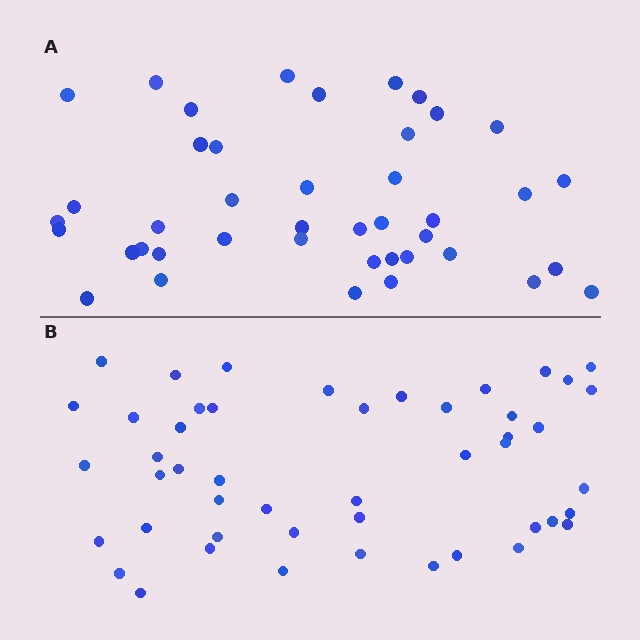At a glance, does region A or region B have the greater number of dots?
Region B (the bottom region) has more dots.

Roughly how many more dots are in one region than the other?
Region B has about 6 more dots than region A.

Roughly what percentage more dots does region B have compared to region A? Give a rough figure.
About 15% more.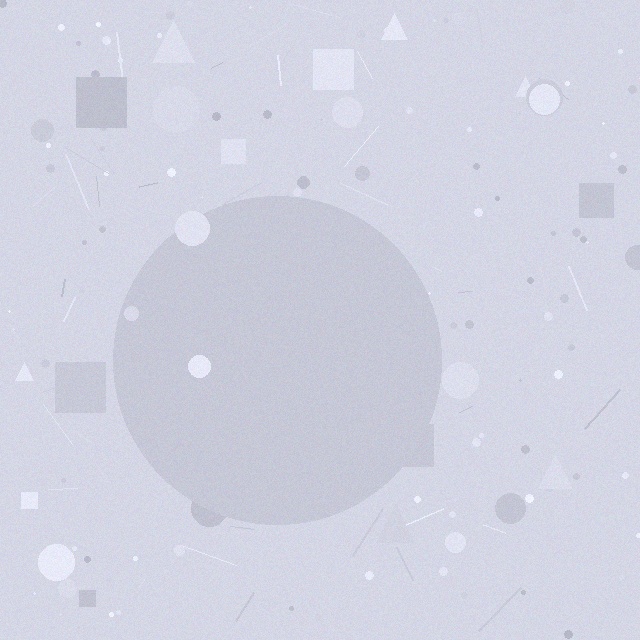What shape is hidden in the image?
A circle is hidden in the image.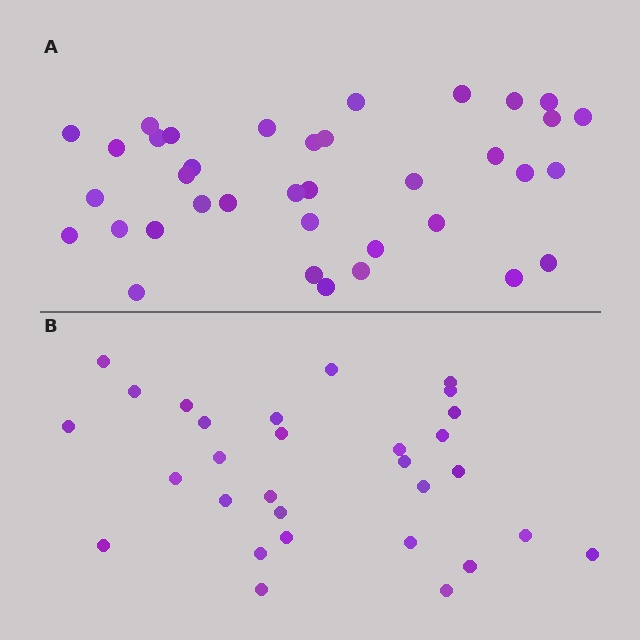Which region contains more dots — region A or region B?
Region A (the top region) has more dots.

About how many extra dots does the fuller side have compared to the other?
Region A has roughly 8 or so more dots than region B.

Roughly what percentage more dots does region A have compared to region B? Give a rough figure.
About 25% more.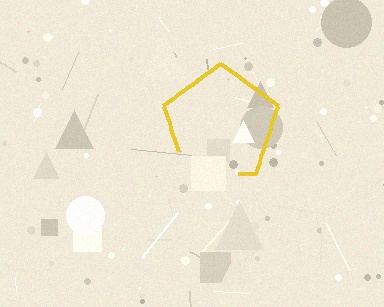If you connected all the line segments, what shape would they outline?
They would outline a pentagon.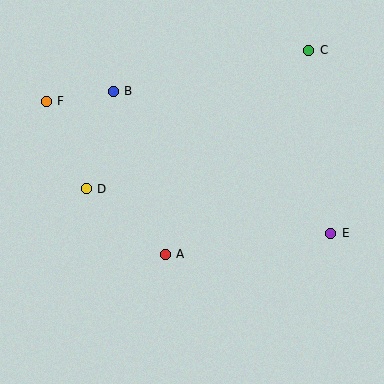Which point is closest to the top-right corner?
Point C is closest to the top-right corner.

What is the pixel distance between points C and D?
The distance between C and D is 262 pixels.